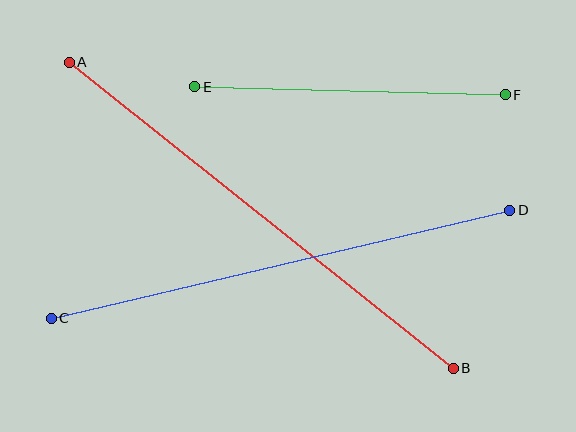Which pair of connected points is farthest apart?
Points A and B are farthest apart.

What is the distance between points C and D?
The distance is approximately 471 pixels.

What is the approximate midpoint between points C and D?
The midpoint is at approximately (281, 264) pixels.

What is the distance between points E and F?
The distance is approximately 311 pixels.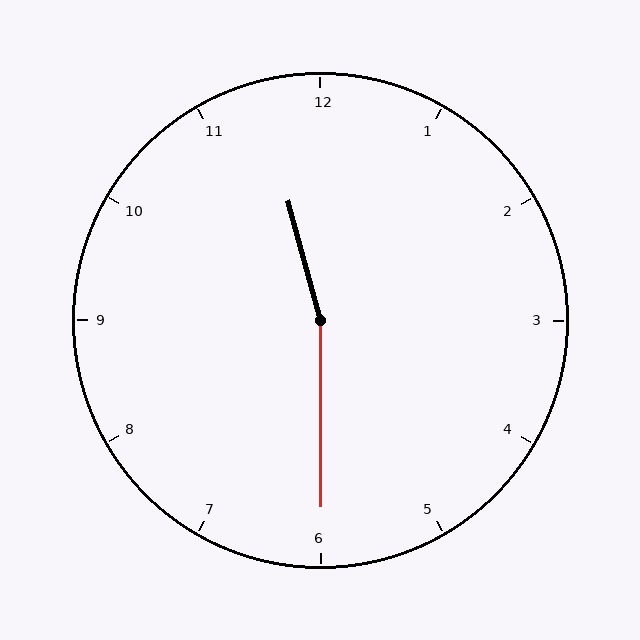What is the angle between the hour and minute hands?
Approximately 165 degrees.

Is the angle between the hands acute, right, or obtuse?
It is obtuse.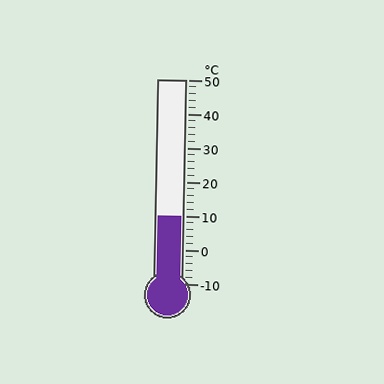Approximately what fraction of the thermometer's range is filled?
The thermometer is filled to approximately 35% of its range.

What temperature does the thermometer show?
The thermometer shows approximately 10°C.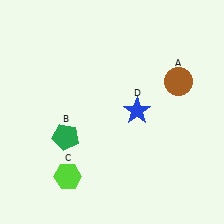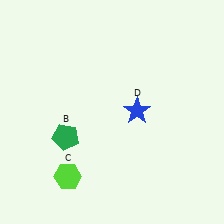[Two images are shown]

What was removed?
The brown circle (A) was removed in Image 2.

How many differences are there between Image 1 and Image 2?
There is 1 difference between the two images.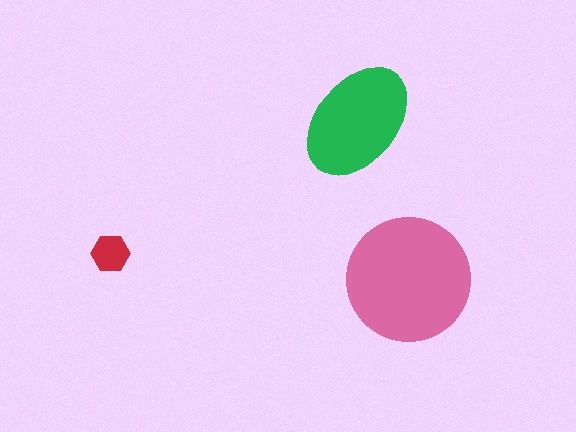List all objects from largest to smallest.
The pink circle, the green ellipse, the red hexagon.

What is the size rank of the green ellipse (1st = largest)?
2nd.